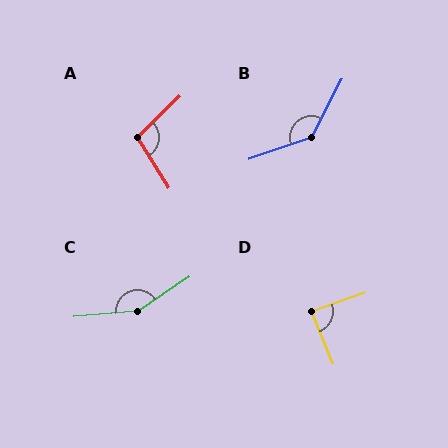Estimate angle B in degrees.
Approximately 137 degrees.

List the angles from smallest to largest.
D (87°), A (102°), B (137°), C (151°).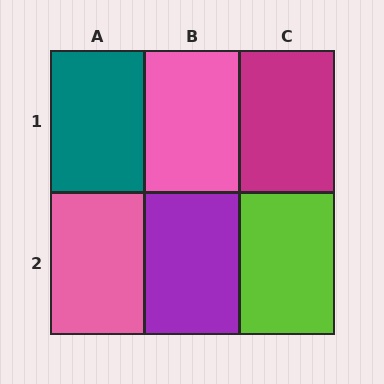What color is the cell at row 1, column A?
Teal.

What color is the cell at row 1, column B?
Pink.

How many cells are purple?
1 cell is purple.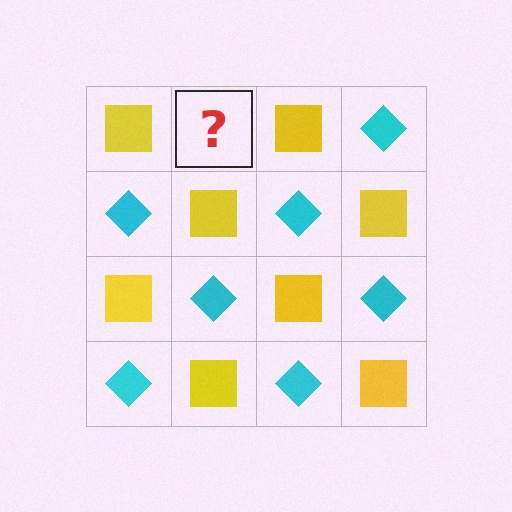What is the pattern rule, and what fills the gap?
The rule is that it alternates yellow square and cyan diamond in a checkerboard pattern. The gap should be filled with a cyan diamond.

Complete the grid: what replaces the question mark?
The question mark should be replaced with a cyan diamond.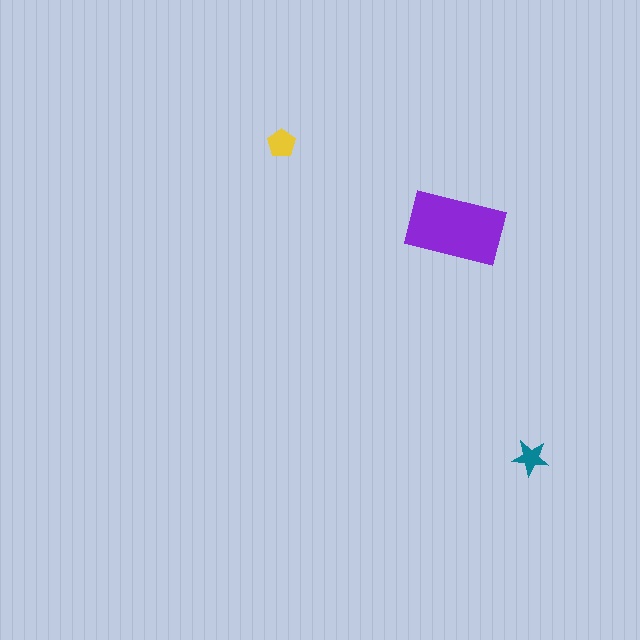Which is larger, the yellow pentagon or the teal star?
The yellow pentagon.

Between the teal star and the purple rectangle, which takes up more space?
The purple rectangle.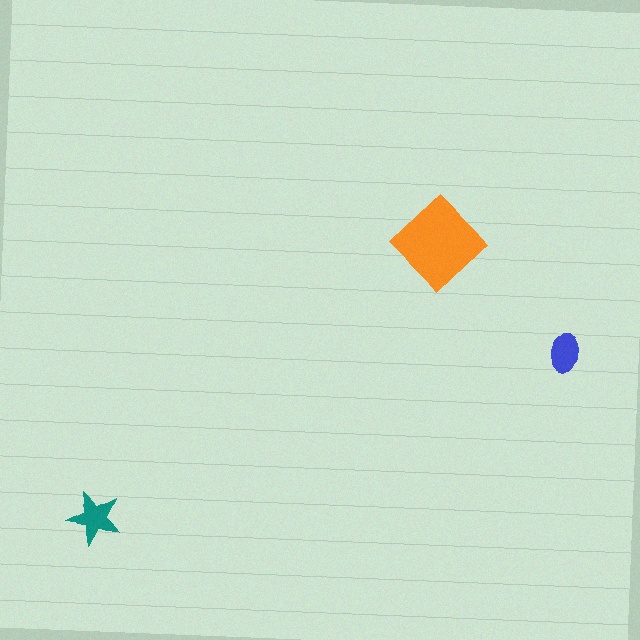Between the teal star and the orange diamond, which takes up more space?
The orange diamond.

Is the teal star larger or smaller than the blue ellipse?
Larger.